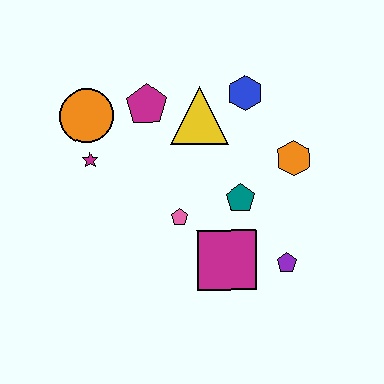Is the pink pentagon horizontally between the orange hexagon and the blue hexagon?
No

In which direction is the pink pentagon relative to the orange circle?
The pink pentagon is below the orange circle.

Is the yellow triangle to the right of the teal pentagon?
No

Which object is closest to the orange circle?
The magenta star is closest to the orange circle.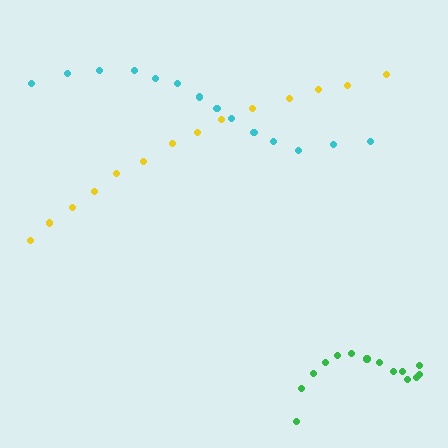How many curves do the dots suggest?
There are 3 distinct paths.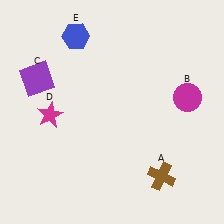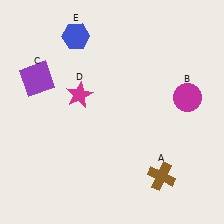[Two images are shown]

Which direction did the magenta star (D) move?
The magenta star (D) moved right.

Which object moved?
The magenta star (D) moved right.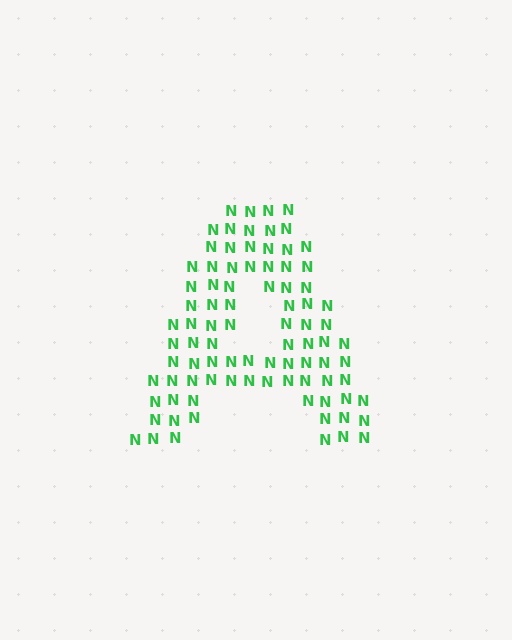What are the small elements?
The small elements are letter N's.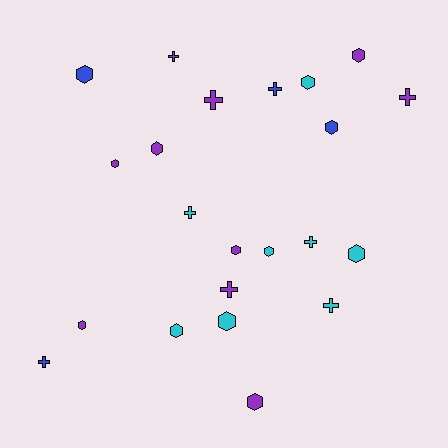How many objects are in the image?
There are 22 objects.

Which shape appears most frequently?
Hexagon, with 13 objects.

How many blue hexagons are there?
There are 2 blue hexagons.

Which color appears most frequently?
Purple, with 10 objects.